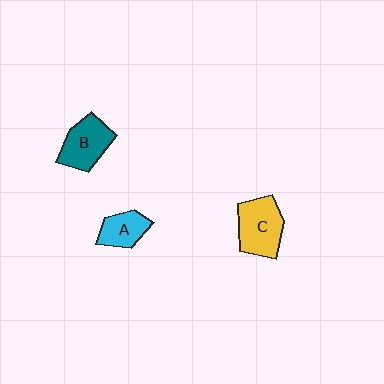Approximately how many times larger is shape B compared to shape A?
Approximately 1.4 times.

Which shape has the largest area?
Shape C (yellow).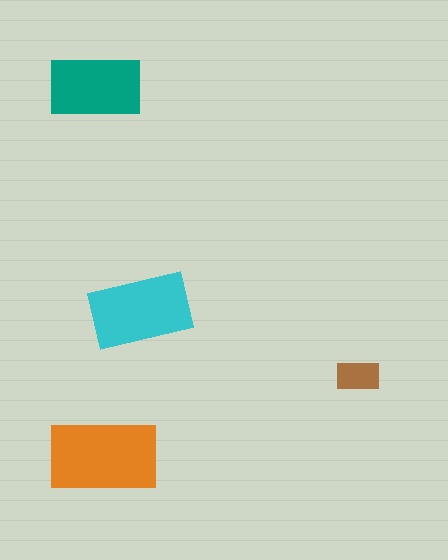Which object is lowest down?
The orange rectangle is bottommost.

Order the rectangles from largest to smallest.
the orange one, the cyan one, the teal one, the brown one.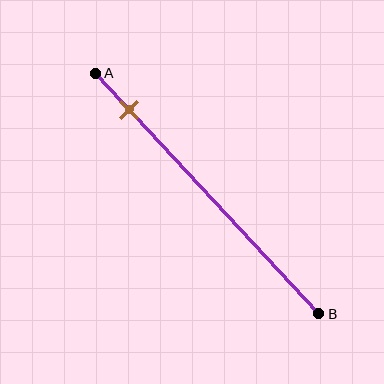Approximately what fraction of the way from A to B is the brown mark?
The brown mark is approximately 15% of the way from A to B.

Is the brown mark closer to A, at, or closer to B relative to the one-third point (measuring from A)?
The brown mark is closer to point A than the one-third point of segment AB.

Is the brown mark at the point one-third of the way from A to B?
No, the mark is at about 15% from A, not at the 33% one-third point.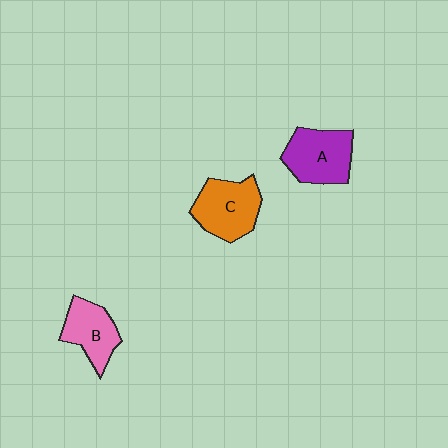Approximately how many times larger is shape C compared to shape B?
Approximately 1.2 times.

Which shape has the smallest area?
Shape B (pink).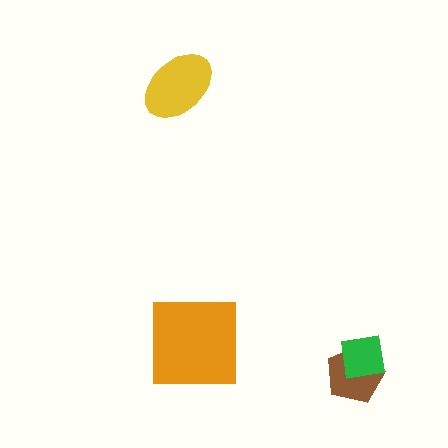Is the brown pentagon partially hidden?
Yes, it is partially covered by another shape.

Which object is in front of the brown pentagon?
The green square is in front of the brown pentagon.